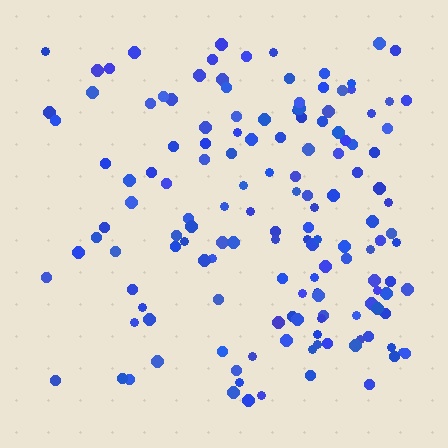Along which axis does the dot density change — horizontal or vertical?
Horizontal.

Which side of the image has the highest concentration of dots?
The right.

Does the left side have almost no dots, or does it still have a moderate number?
Still a moderate number, just noticeably fewer than the right.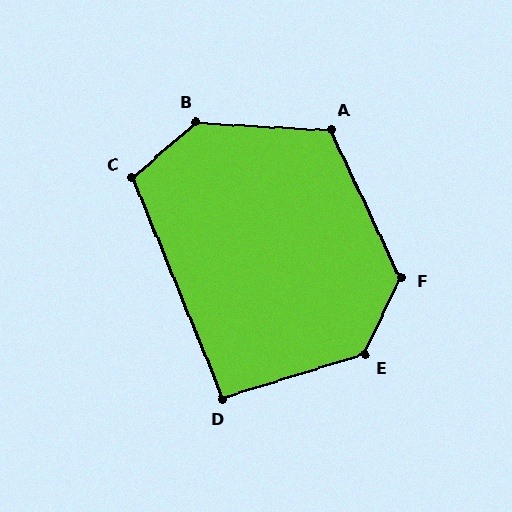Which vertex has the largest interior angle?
B, at approximately 136 degrees.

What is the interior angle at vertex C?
Approximately 109 degrees (obtuse).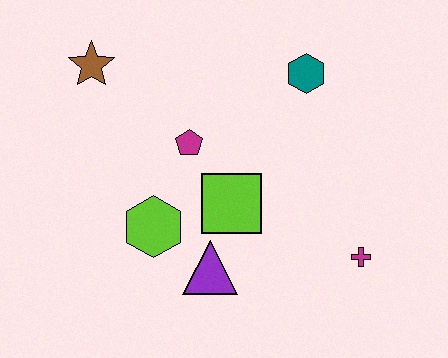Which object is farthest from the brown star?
The magenta cross is farthest from the brown star.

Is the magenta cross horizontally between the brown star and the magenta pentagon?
No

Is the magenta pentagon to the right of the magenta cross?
No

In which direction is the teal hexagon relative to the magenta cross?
The teal hexagon is above the magenta cross.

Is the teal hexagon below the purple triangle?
No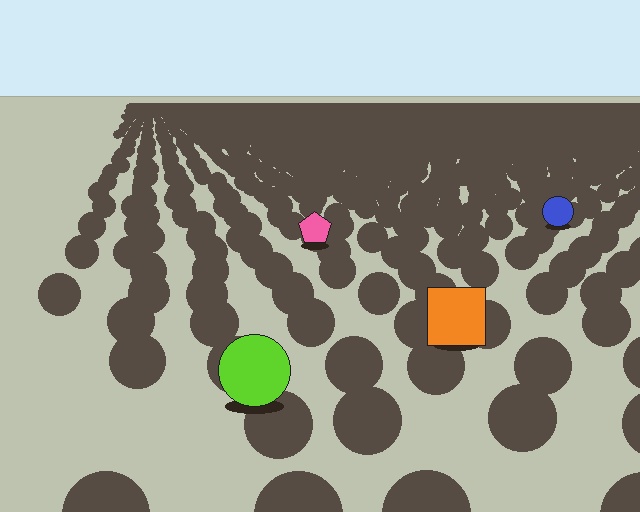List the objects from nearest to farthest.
From nearest to farthest: the lime circle, the orange square, the pink pentagon, the blue circle.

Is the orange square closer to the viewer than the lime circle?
No. The lime circle is closer — you can tell from the texture gradient: the ground texture is coarser near it.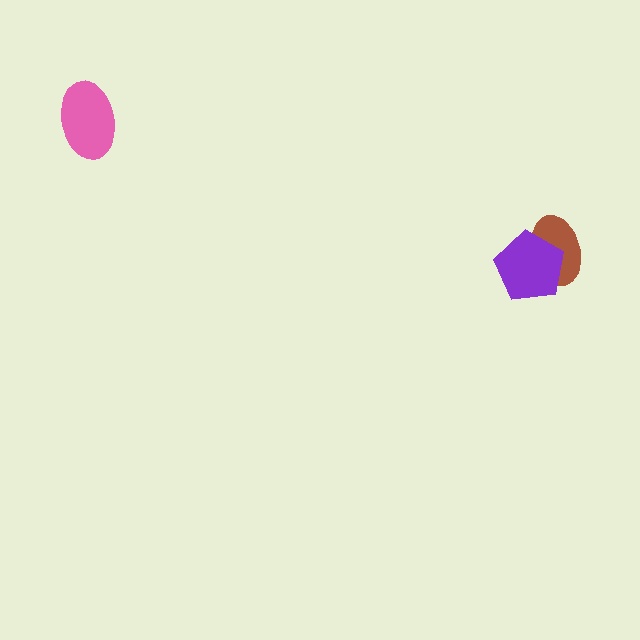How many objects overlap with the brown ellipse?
1 object overlaps with the brown ellipse.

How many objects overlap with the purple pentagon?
1 object overlaps with the purple pentagon.